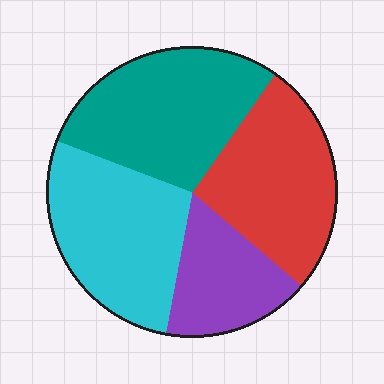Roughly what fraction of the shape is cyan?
Cyan covers around 30% of the shape.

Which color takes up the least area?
Purple, at roughly 15%.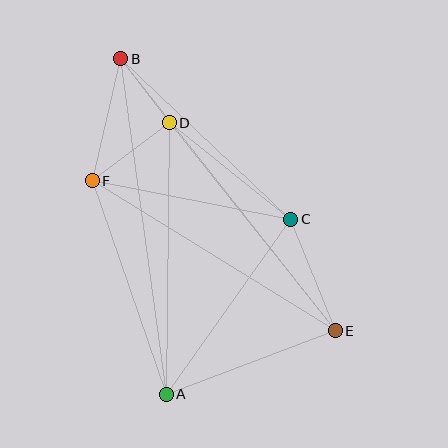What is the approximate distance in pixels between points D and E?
The distance between D and E is approximately 266 pixels.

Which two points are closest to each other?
Points B and D are closest to each other.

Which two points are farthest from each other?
Points B and E are farthest from each other.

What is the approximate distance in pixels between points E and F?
The distance between E and F is approximately 285 pixels.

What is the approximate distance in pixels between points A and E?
The distance between A and E is approximately 180 pixels.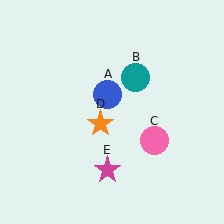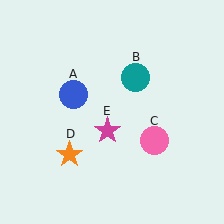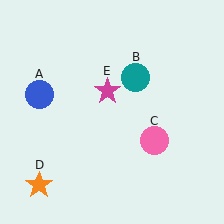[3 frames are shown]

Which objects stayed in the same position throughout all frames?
Teal circle (object B) and pink circle (object C) remained stationary.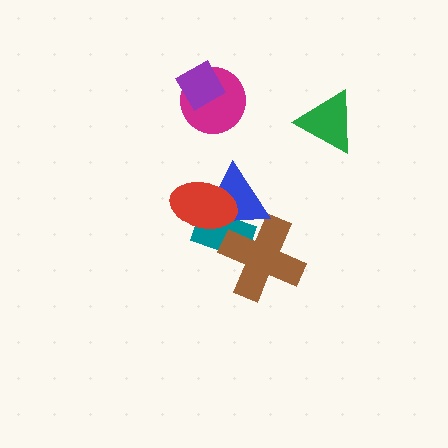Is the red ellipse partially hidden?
No, no other shape covers it.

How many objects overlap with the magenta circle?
1 object overlaps with the magenta circle.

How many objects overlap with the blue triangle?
3 objects overlap with the blue triangle.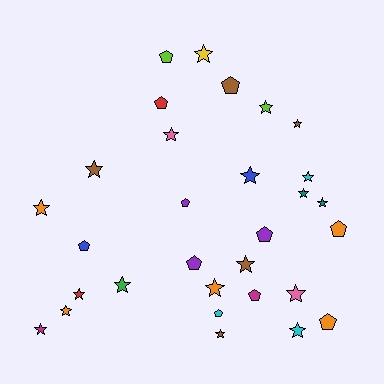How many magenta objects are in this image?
There are 2 magenta objects.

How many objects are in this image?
There are 30 objects.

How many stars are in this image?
There are 19 stars.